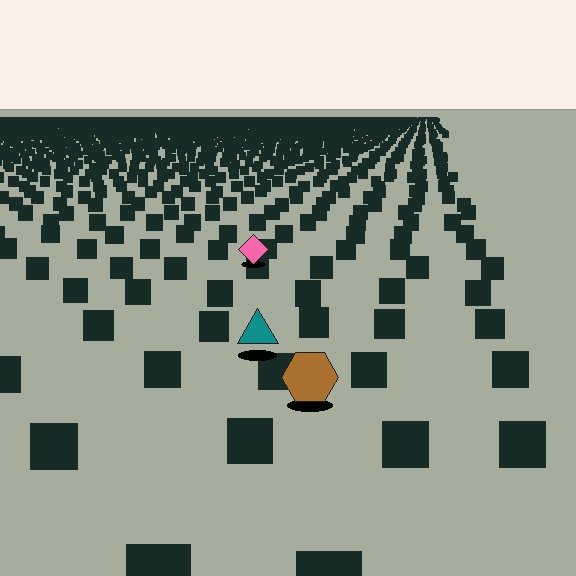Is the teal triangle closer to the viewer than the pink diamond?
Yes. The teal triangle is closer — you can tell from the texture gradient: the ground texture is coarser near it.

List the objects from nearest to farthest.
From nearest to farthest: the brown hexagon, the teal triangle, the pink diamond.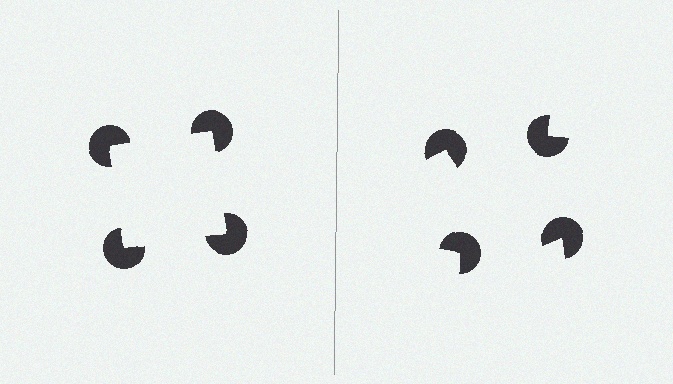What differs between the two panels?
The pac-man discs are positioned identically on both sides; only the wedge orientations differ. On the left they align to a square; on the right they are misaligned.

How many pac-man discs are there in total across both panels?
8 — 4 on each side.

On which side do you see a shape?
An illusory square appears on the left side. On the right side the wedge cuts are rotated, so no coherent shape forms.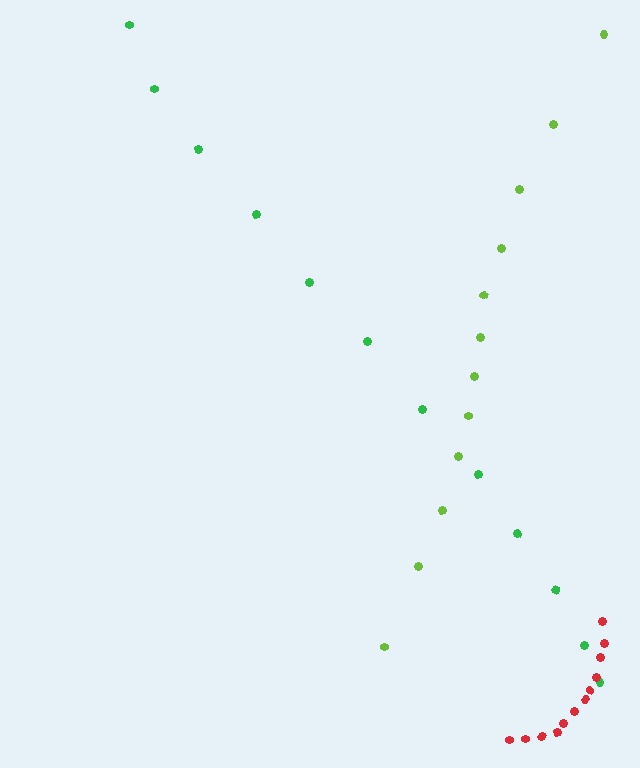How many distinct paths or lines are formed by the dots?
There are 3 distinct paths.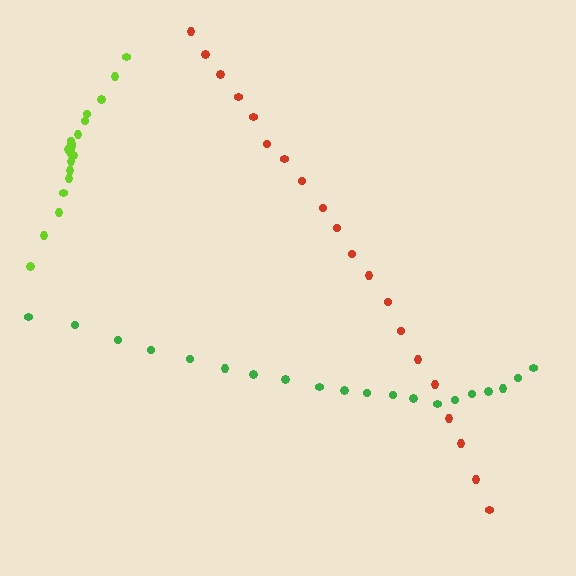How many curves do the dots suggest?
There are 3 distinct paths.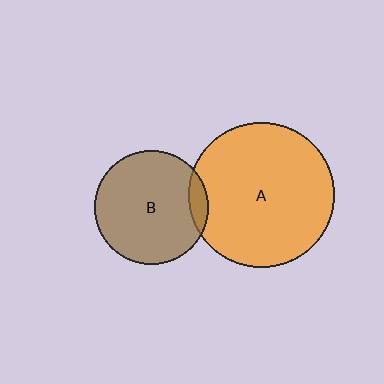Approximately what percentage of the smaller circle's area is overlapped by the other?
Approximately 10%.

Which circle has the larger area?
Circle A (orange).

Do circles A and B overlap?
Yes.